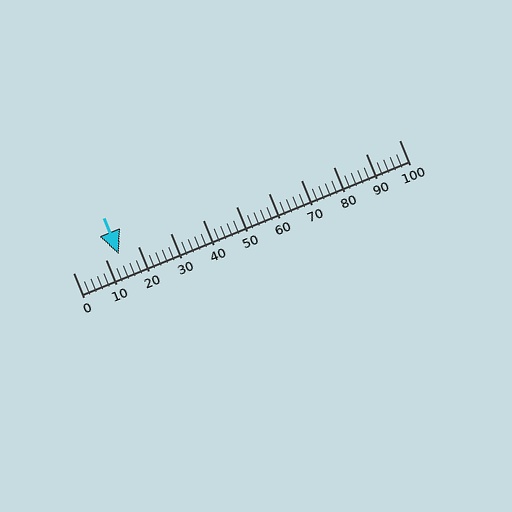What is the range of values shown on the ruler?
The ruler shows values from 0 to 100.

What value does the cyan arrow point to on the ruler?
The cyan arrow points to approximately 14.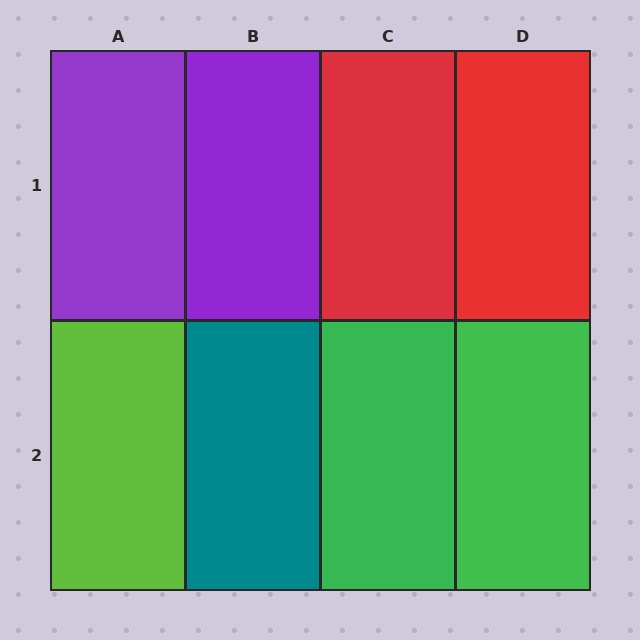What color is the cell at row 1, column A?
Purple.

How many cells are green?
2 cells are green.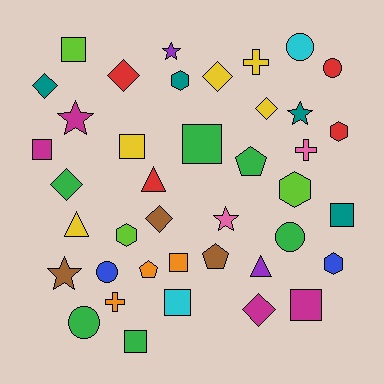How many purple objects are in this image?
There are 2 purple objects.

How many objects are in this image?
There are 40 objects.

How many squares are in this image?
There are 9 squares.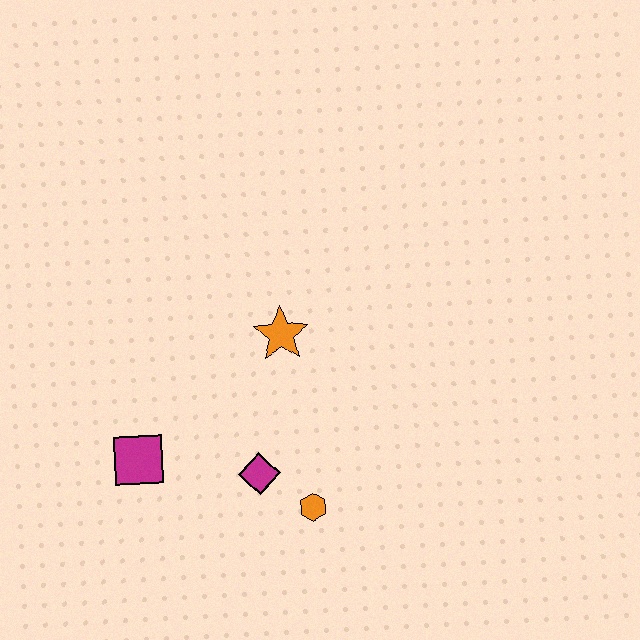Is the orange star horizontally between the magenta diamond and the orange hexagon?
Yes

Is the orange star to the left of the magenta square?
No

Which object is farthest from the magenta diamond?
The orange star is farthest from the magenta diamond.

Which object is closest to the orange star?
The magenta diamond is closest to the orange star.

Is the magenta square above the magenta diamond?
Yes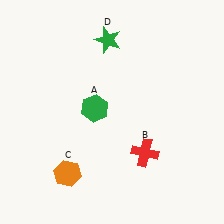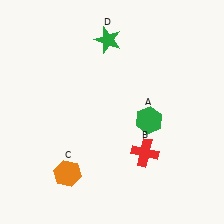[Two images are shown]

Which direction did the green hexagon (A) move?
The green hexagon (A) moved right.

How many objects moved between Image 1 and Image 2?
1 object moved between the two images.